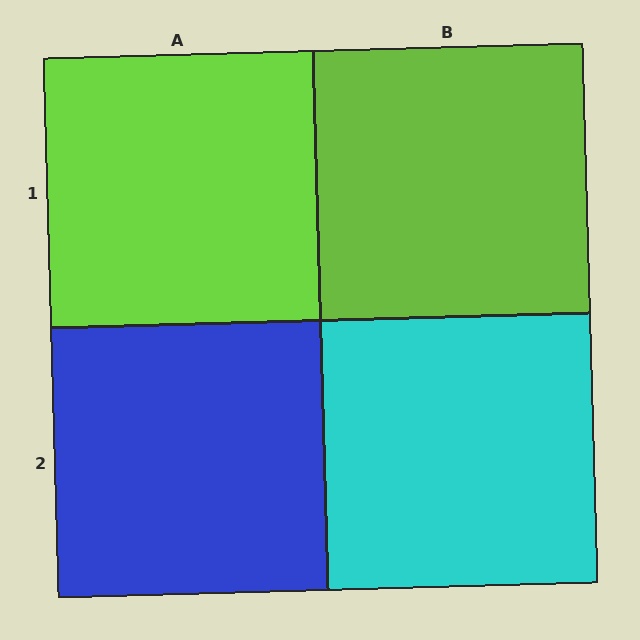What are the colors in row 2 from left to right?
Blue, cyan.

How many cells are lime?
2 cells are lime.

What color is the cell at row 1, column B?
Lime.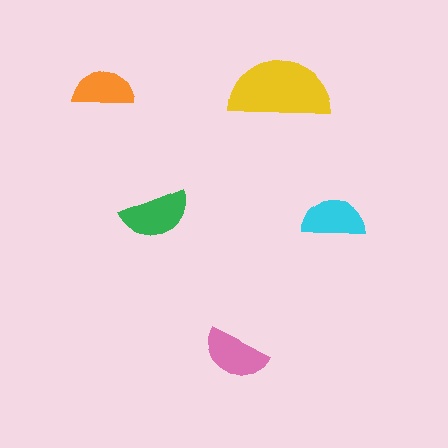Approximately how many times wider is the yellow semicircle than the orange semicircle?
About 1.5 times wider.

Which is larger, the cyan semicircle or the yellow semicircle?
The yellow one.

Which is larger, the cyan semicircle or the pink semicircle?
The pink one.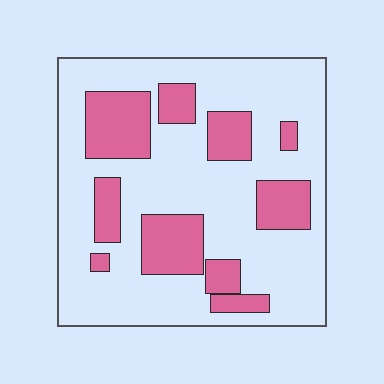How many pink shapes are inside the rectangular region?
10.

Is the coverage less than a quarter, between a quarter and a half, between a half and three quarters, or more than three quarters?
Between a quarter and a half.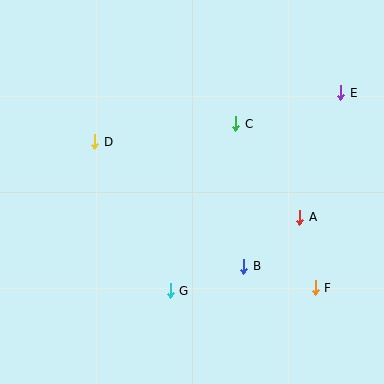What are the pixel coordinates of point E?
Point E is at (341, 93).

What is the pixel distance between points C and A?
The distance between C and A is 114 pixels.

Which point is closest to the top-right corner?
Point E is closest to the top-right corner.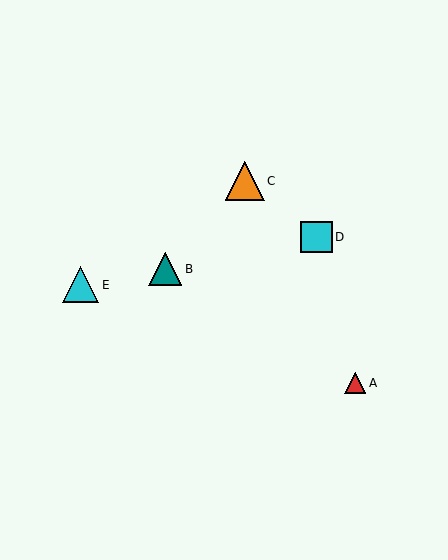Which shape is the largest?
The orange triangle (labeled C) is the largest.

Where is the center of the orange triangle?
The center of the orange triangle is at (245, 181).